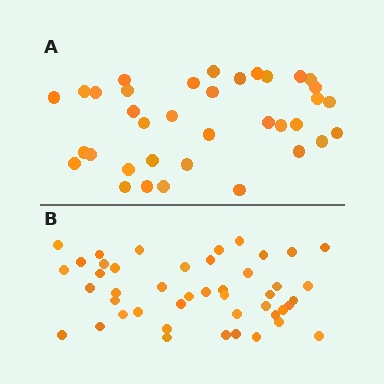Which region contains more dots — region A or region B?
Region B (the bottom region) has more dots.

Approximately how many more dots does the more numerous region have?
Region B has roughly 8 or so more dots than region A.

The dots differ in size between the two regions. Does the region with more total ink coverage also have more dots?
No. Region A has more total ink coverage because its dots are larger, but region B actually contains more individual dots. Total area can be misleading — the number of items is what matters here.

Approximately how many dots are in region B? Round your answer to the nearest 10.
About 40 dots. (The exact count is 45, which rounds to 40.)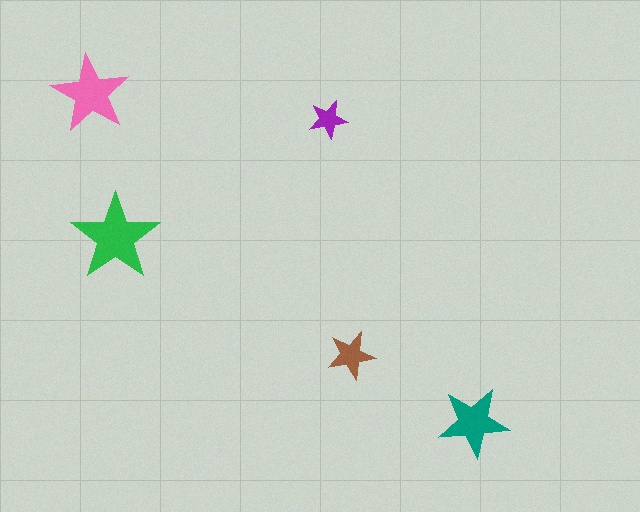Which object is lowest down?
The teal star is bottommost.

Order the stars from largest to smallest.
the green one, the pink one, the teal one, the brown one, the purple one.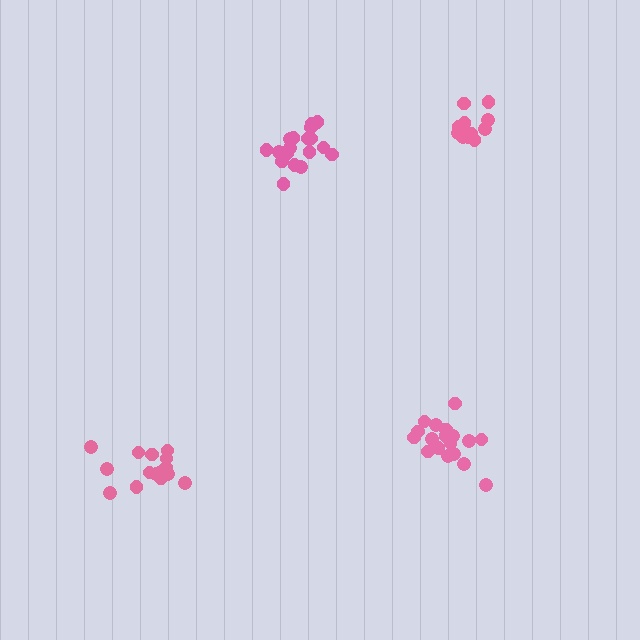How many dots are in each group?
Group 1: 14 dots, Group 2: 15 dots, Group 3: 19 dots, Group 4: 18 dots (66 total).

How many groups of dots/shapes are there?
There are 4 groups.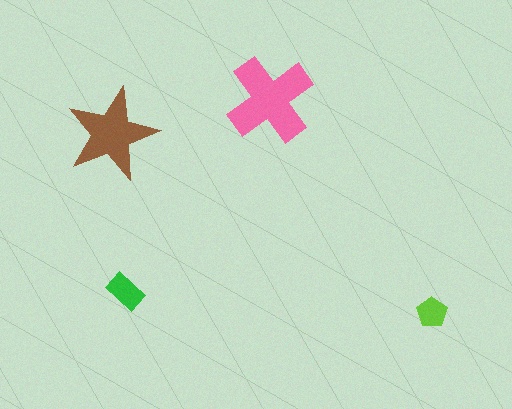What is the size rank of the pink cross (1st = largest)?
1st.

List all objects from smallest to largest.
The lime pentagon, the green rectangle, the brown star, the pink cross.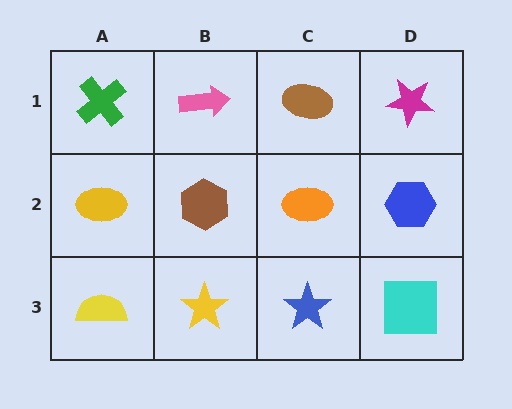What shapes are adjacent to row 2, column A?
A green cross (row 1, column A), a yellow semicircle (row 3, column A), a brown hexagon (row 2, column B).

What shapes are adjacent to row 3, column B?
A brown hexagon (row 2, column B), a yellow semicircle (row 3, column A), a blue star (row 3, column C).